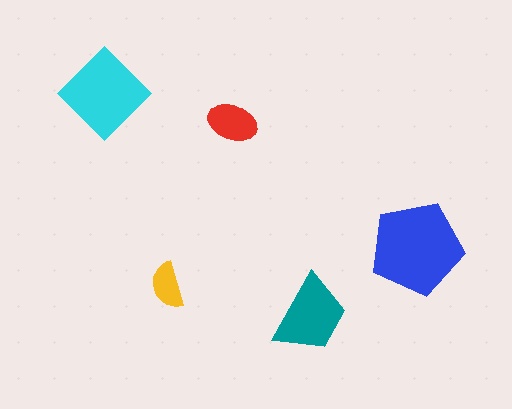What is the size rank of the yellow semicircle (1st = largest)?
5th.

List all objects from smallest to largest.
The yellow semicircle, the red ellipse, the teal trapezoid, the cyan diamond, the blue pentagon.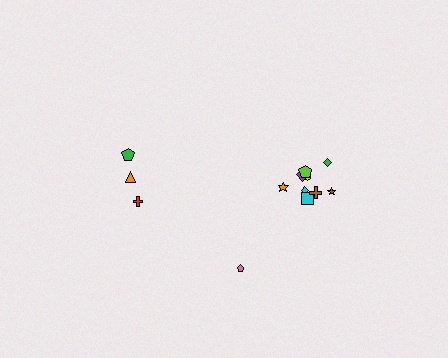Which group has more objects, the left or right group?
The right group.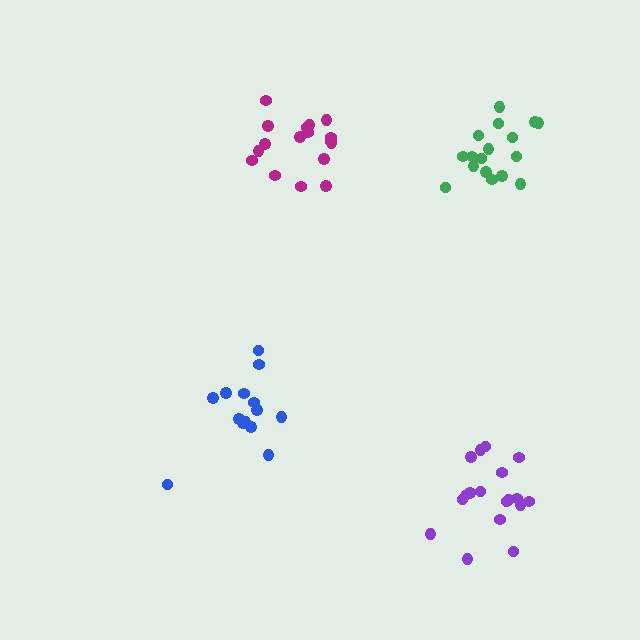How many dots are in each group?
Group 1: 18 dots, Group 2: 17 dots, Group 3: 17 dots, Group 4: 14 dots (66 total).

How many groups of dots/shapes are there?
There are 4 groups.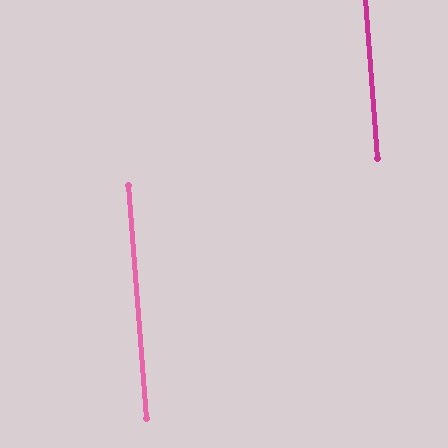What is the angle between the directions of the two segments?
Approximately 0 degrees.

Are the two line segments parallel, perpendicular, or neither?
Parallel — their directions differ by only 0.2°.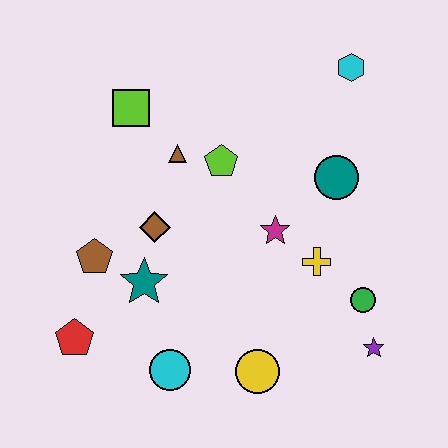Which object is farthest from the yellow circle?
The cyan hexagon is farthest from the yellow circle.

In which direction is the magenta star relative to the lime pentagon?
The magenta star is below the lime pentagon.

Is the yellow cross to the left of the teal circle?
Yes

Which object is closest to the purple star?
The green circle is closest to the purple star.